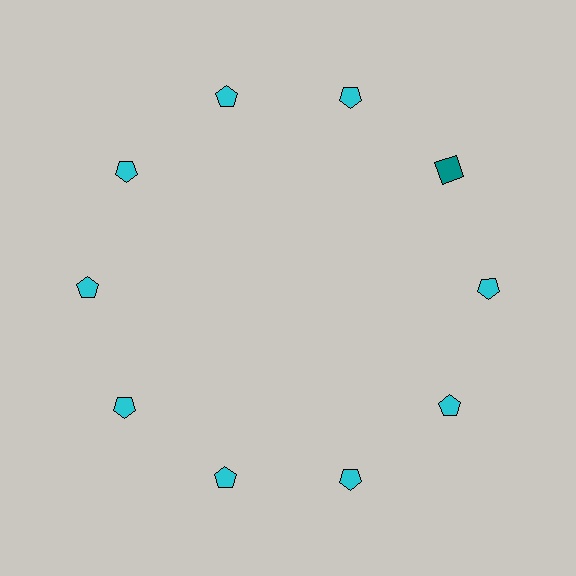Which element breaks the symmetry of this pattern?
The teal square at roughly the 2 o'clock position breaks the symmetry. All other shapes are cyan pentagons.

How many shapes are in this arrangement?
There are 10 shapes arranged in a ring pattern.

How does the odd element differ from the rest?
It differs in both color (teal instead of cyan) and shape (square instead of pentagon).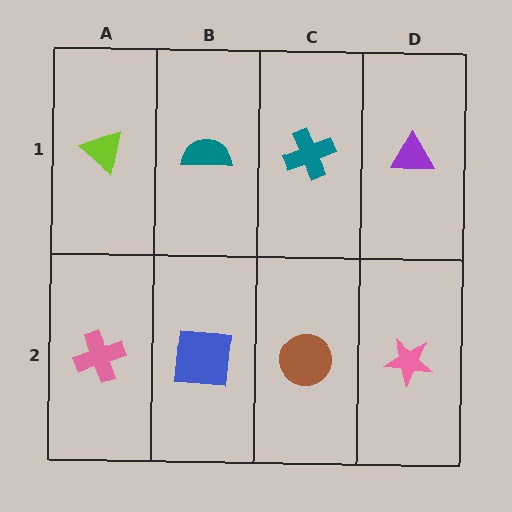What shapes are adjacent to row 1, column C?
A brown circle (row 2, column C), a teal semicircle (row 1, column B), a purple triangle (row 1, column D).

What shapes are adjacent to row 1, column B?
A blue square (row 2, column B), a lime triangle (row 1, column A), a teal cross (row 1, column C).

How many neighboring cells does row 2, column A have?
2.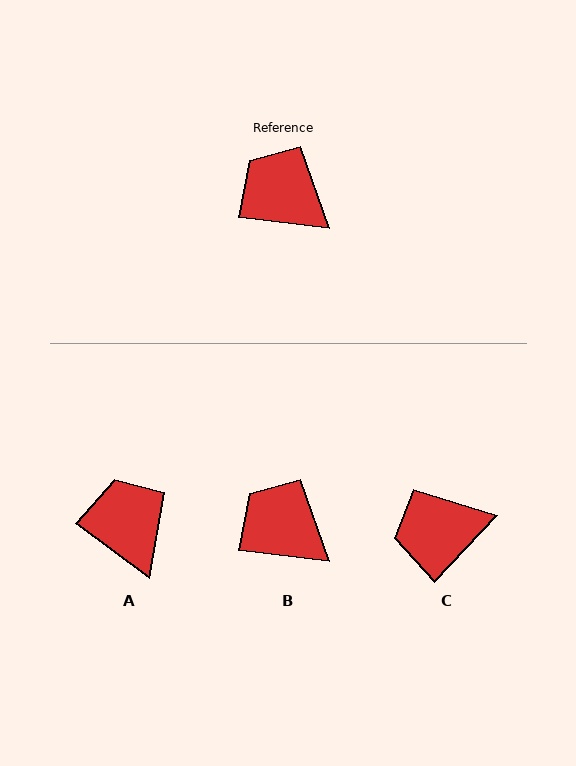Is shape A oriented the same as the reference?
No, it is off by about 30 degrees.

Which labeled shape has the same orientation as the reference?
B.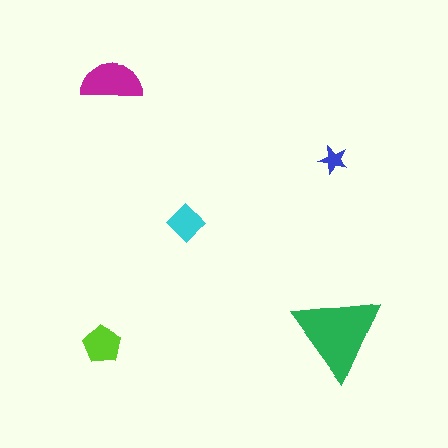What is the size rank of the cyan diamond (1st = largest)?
4th.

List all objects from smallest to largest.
The blue star, the cyan diamond, the lime pentagon, the magenta semicircle, the green triangle.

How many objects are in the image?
There are 5 objects in the image.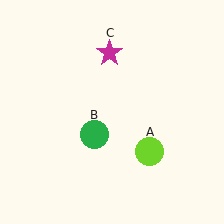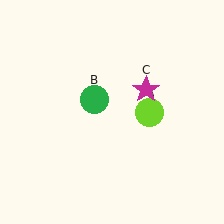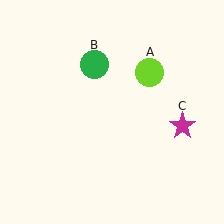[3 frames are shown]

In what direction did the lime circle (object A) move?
The lime circle (object A) moved up.